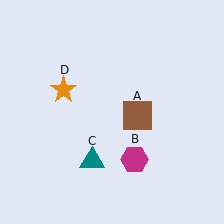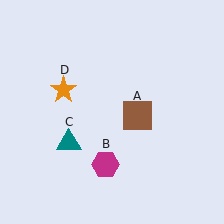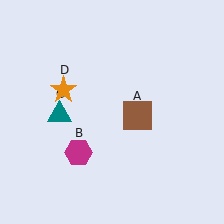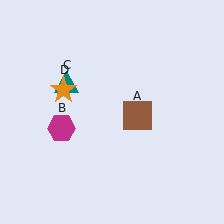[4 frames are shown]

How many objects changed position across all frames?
2 objects changed position: magenta hexagon (object B), teal triangle (object C).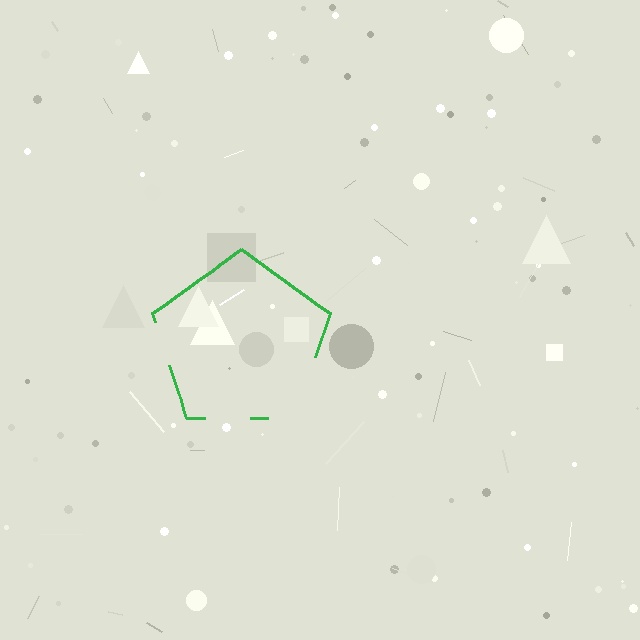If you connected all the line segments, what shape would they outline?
They would outline a pentagon.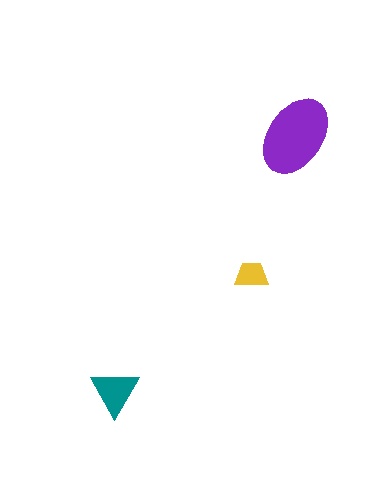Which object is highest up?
The purple ellipse is topmost.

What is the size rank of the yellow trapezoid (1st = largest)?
3rd.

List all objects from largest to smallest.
The purple ellipse, the teal triangle, the yellow trapezoid.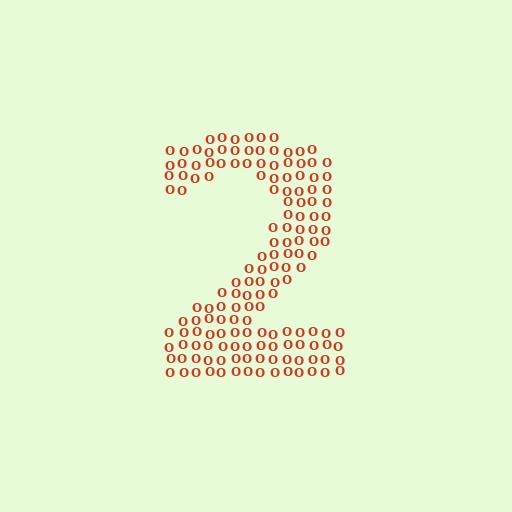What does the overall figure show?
The overall figure shows the digit 2.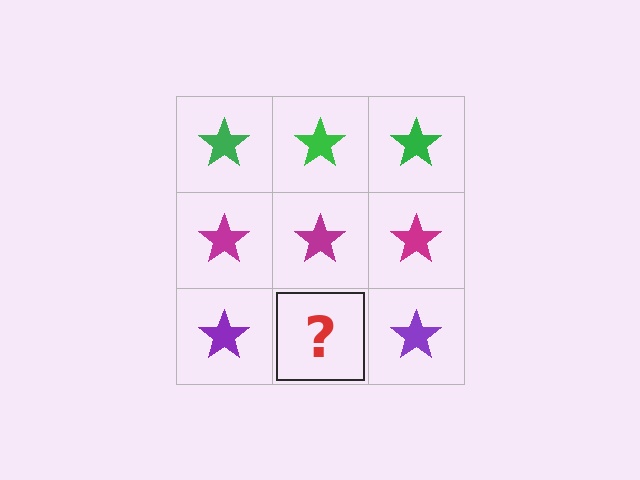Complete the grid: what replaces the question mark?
The question mark should be replaced with a purple star.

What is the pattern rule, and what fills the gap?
The rule is that each row has a consistent color. The gap should be filled with a purple star.